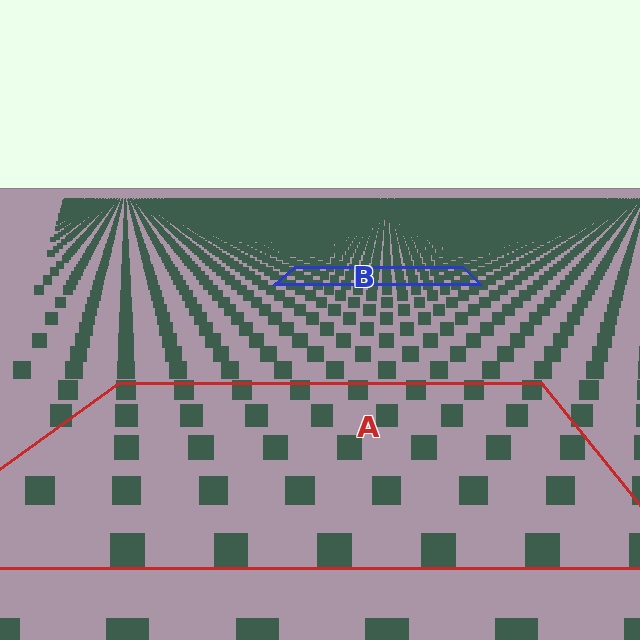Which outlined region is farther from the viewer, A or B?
Region B is farther from the viewer — the texture elements inside it appear smaller and more densely packed.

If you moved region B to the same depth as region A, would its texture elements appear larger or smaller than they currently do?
They would appear larger. At a closer depth, the same texture elements are projected at a bigger on-screen size.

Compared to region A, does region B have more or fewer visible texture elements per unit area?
Region B has more texture elements per unit area — they are packed more densely because it is farther away.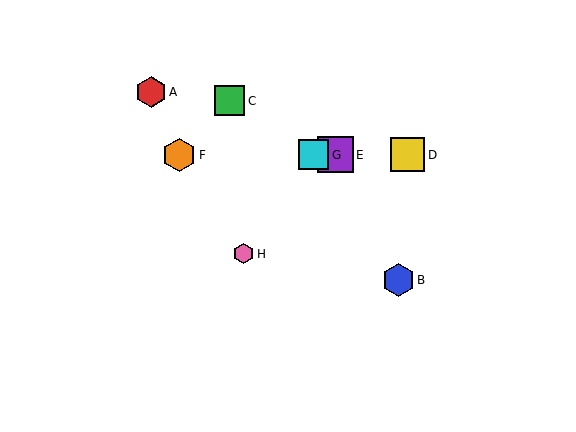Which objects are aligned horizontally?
Objects D, E, F, G are aligned horizontally.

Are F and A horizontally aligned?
No, F is at y≈155 and A is at y≈92.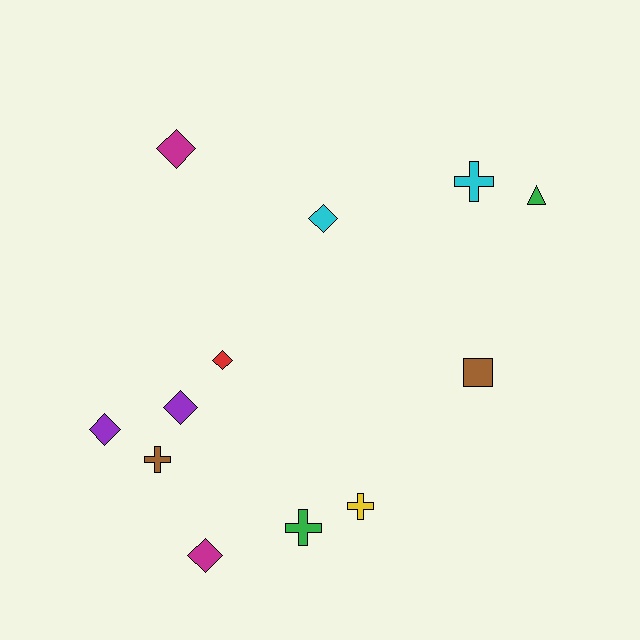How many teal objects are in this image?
There are no teal objects.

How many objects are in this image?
There are 12 objects.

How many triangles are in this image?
There is 1 triangle.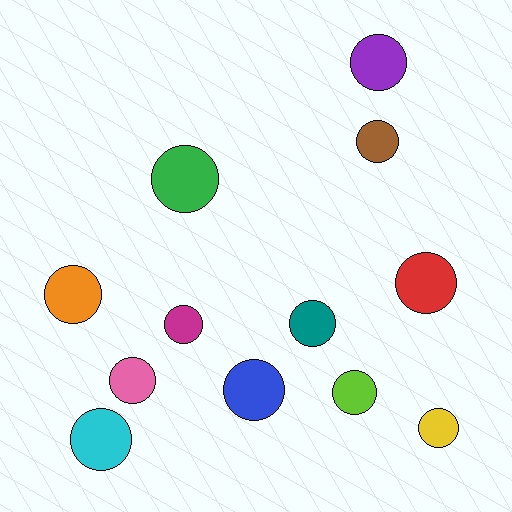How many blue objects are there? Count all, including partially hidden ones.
There is 1 blue object.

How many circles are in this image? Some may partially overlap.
There are 12 circles.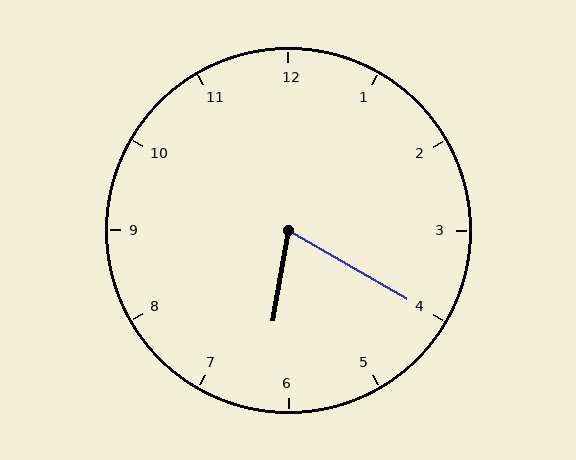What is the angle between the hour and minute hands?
Approximately 70 degrees.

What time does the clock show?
6:20.